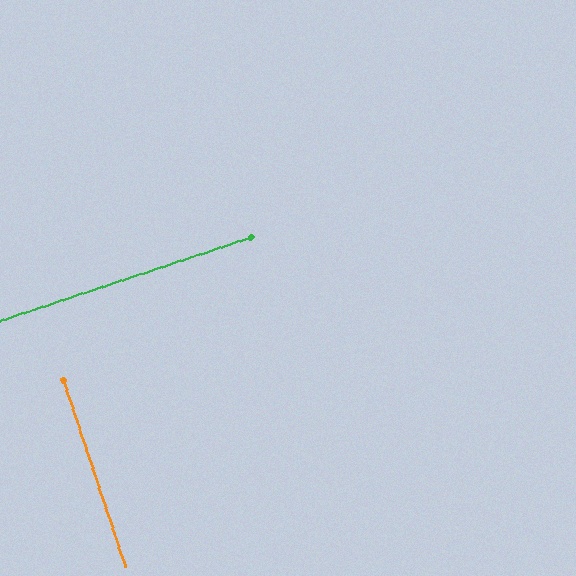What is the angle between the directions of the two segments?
Approximately 90 degrees.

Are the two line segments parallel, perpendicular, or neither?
Perpendicular — they meet at approximately 90°.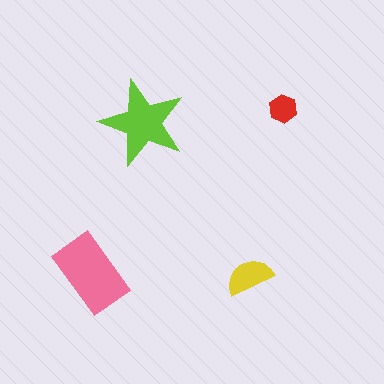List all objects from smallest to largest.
The red hexagon, the yellow semicircle, the lime star, the pink rectangle.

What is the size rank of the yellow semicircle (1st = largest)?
3rd.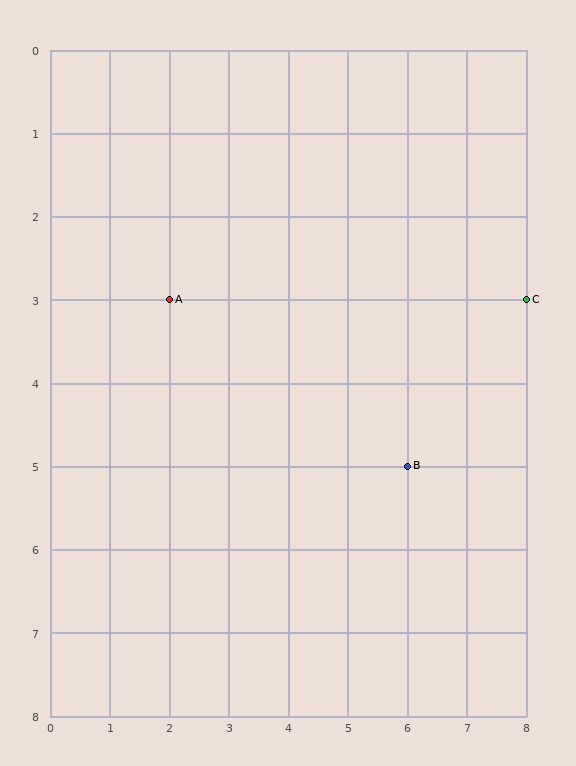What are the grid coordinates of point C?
Point C is at grid coordinates (8, 3).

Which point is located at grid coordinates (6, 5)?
Point B is at (6, 5).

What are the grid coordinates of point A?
Point A is at grid coordinates (2, 3).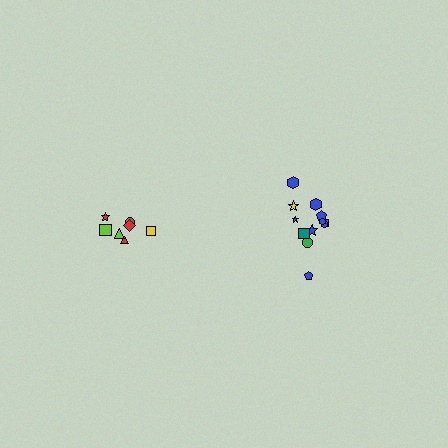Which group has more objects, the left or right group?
The right group.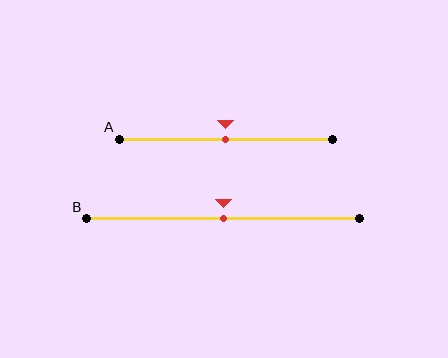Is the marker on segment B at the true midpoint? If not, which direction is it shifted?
Yes, the marker on segment B is at the true midpoint.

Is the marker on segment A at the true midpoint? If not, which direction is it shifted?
Yes, the marker on segment A is at the true midpoint.